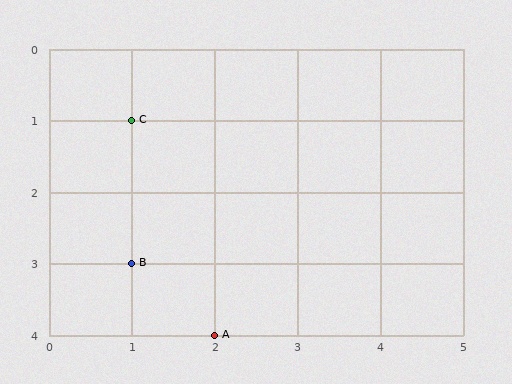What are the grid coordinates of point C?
Point C is at grid coordinates (1, 1).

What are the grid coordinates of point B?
Point B is at grid coordinates (1, 3).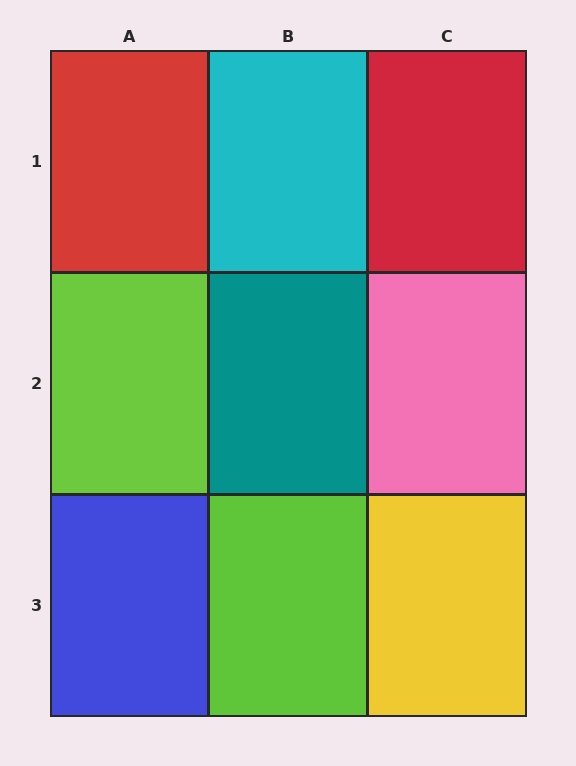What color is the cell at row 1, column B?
Cyan.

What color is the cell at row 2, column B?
Teal.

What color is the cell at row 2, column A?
Lime.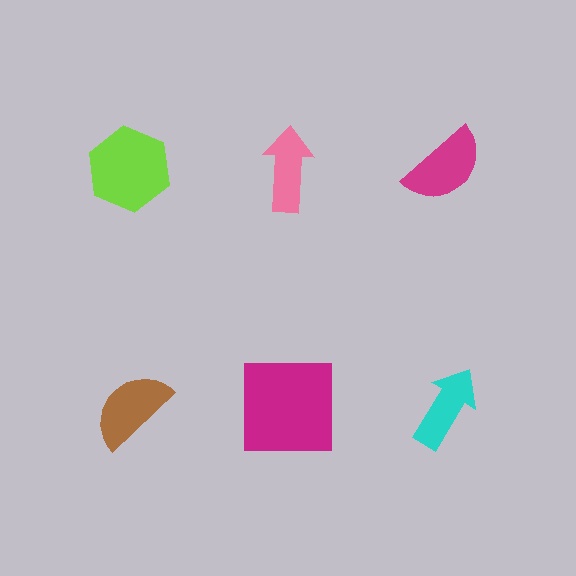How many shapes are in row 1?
3 shapes.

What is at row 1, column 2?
A pink arrow.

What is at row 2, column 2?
A magenta square.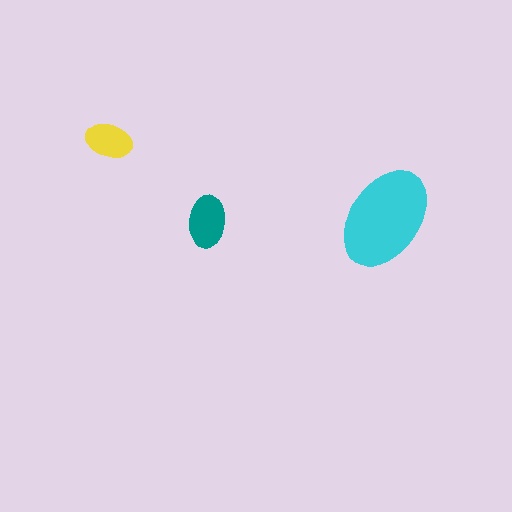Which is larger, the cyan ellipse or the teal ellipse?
The cyan one.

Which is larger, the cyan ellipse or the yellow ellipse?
The cyan one.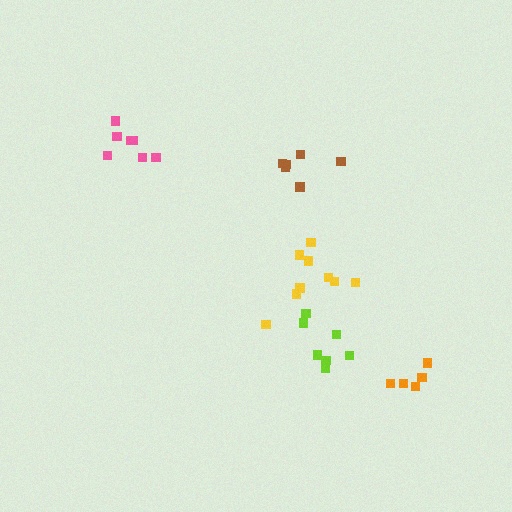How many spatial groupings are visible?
There are 5 spatial groupings.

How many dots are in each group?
Group 1: 9 dots, Group 2: 5 dots, Group 3: 7 dots, Group 4: 6 dots, Group 5: 7 dots (34 total).